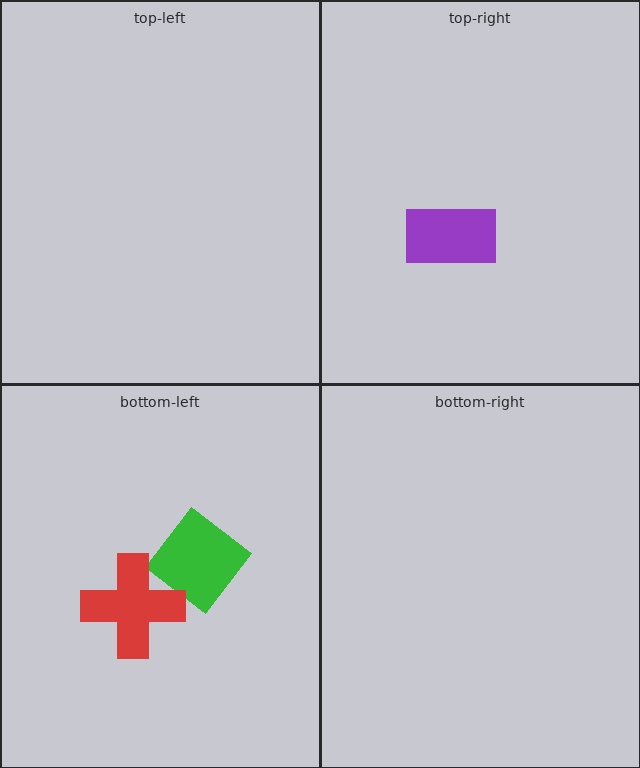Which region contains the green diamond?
The bottom-left region.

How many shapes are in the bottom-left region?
2.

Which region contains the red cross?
The bottom-left region.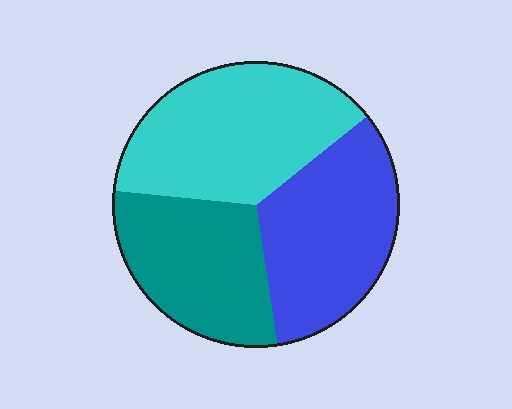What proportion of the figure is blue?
Blue takes up between a quarter and a half of the figure.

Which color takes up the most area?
Cyan, at roughly 40%.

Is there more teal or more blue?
Blue.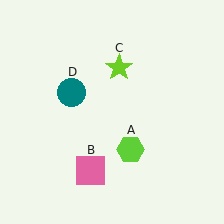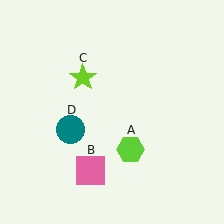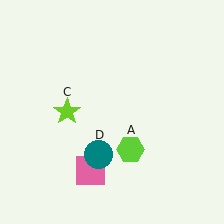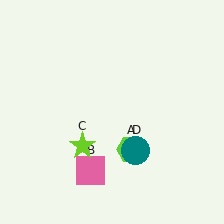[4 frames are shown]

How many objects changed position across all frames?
2 objects changed position: lime star (object C), teal circle (object D).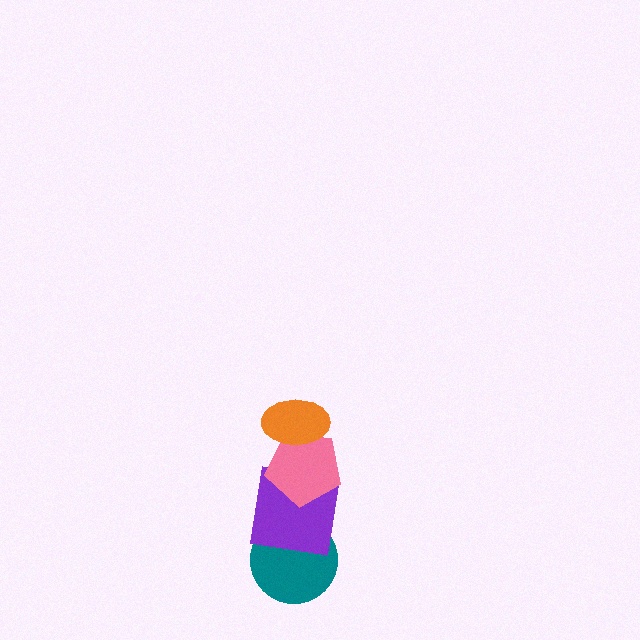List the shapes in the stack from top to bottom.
From top to bottom: the orange ellipse, the pink pentagon, the purple square, the teal circle.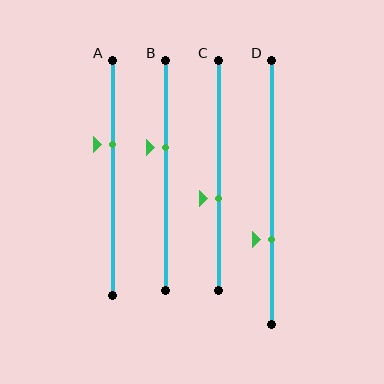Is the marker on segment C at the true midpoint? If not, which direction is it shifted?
No, the marker on segment C is shifted downward by about 10% of the segment length.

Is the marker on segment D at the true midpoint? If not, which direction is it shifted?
No, the marker on segment D is shifted downward by about 18% of the segment length.